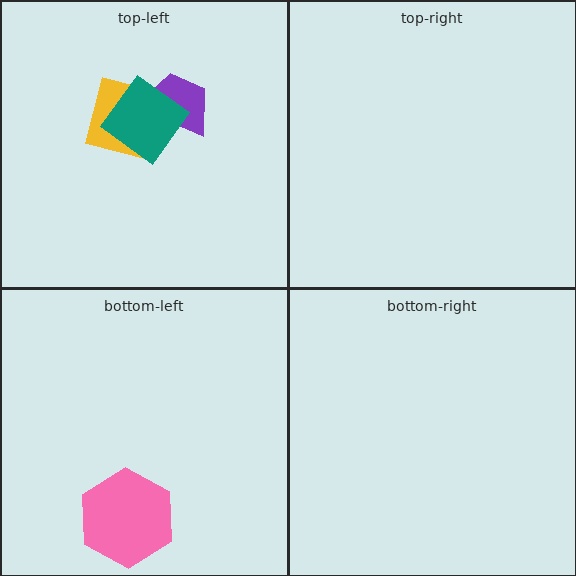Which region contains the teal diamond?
The top-left region.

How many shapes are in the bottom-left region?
1.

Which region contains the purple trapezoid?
The top-left region.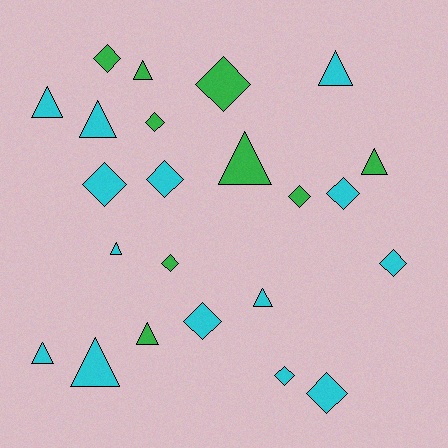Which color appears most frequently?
Cyan, with 14 objects.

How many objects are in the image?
There are 23 objects.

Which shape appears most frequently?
Diamond, with 12 objects.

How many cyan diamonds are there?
There are 7 cyan diamonds.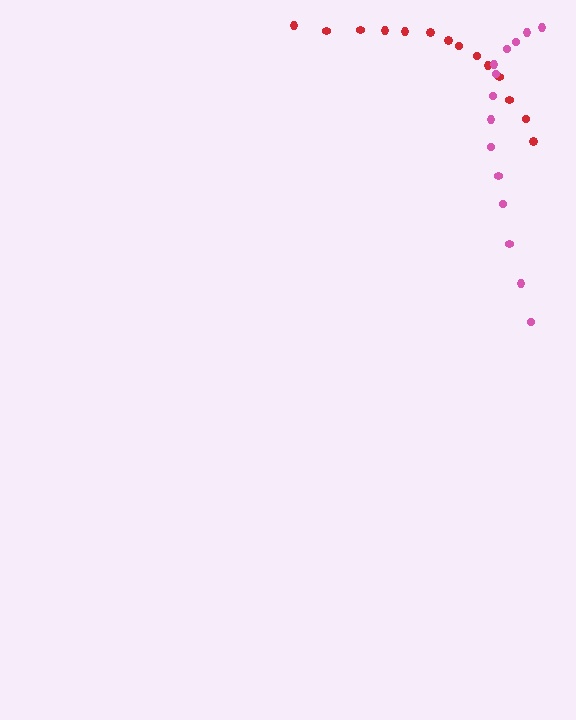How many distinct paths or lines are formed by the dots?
There are 2 distinct paths.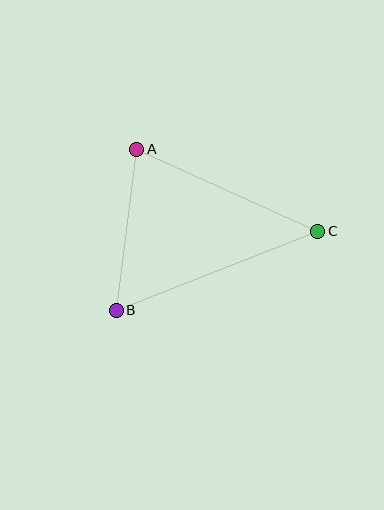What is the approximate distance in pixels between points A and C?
The distance between A and C is approximately 199 pixels.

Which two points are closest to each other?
Points A and B are closest to each other.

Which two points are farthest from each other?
Points B and C are farthest from each other.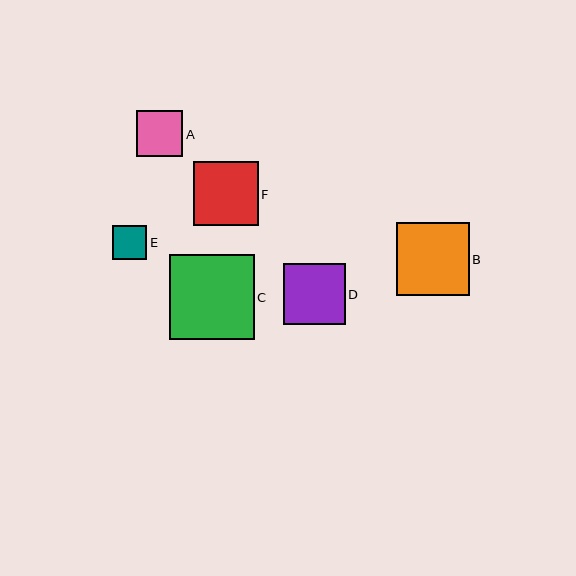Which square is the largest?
Square C is the largest with a size of approximately 85 pixels.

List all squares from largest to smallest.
From largest to smallest: C, B, F, D, A, E.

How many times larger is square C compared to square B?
Square C is approximately 1.2 times the size of square B.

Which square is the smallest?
Square E is the smallest with a size of approximately 34 pixels.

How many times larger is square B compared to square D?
Square B is approximately 1.2 times the size of square D.